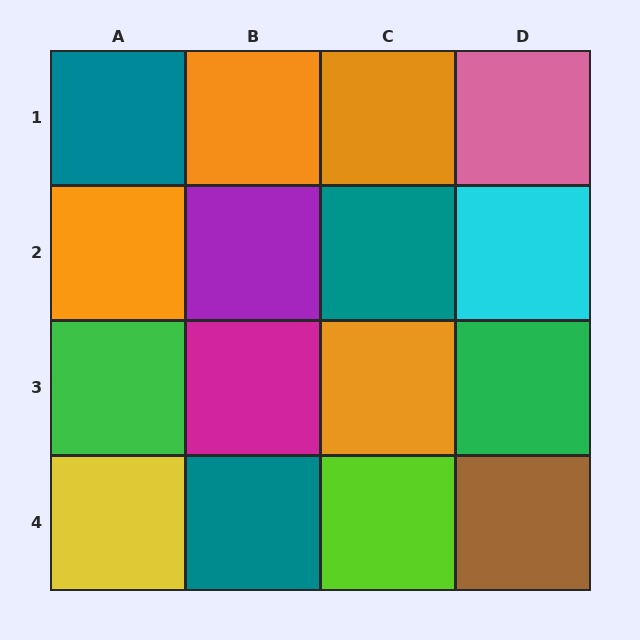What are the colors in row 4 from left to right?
Yellow, teal, lime, brown.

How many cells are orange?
4 cells are orange.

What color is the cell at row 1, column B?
Orange.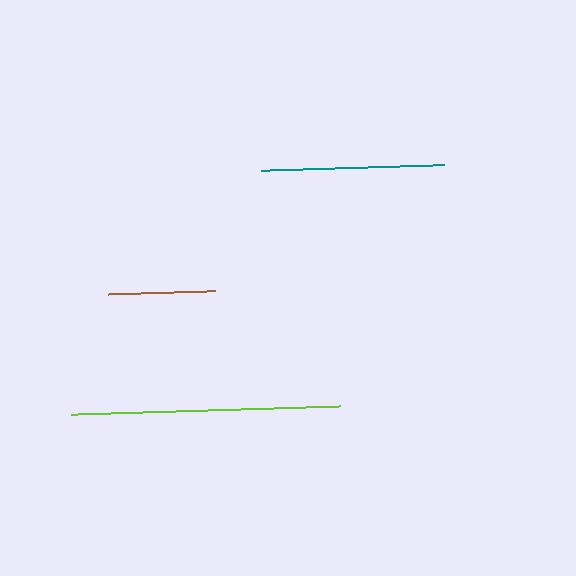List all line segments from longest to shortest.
From longest to shortest: lime, teal, brown.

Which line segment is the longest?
The lime line is the longest at approximately 269 pixels.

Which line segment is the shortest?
The brown line is the shortest at approximately 106 pixels.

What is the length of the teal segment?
The teal segment is approximately 182 pixels long.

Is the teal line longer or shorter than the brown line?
The teal line is longer than the brown line.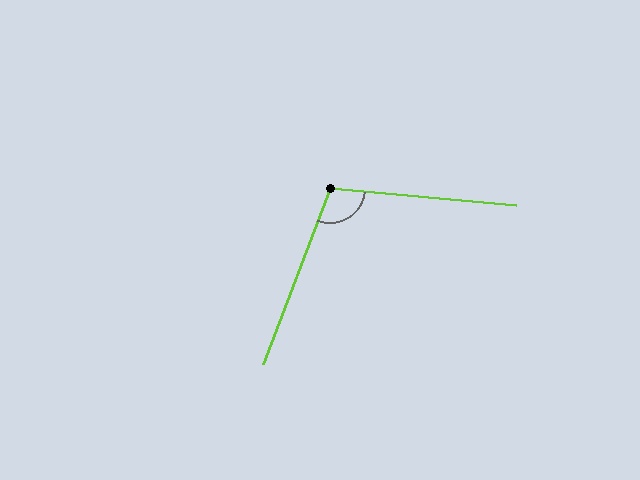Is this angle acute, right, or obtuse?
It is obtuse.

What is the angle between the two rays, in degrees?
Approximately 105 degrees.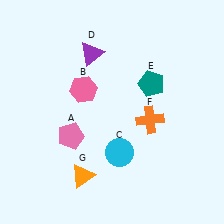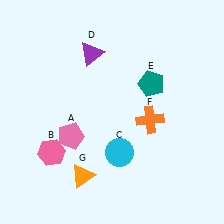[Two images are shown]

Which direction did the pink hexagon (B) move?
The pink hexagon (B) moved down.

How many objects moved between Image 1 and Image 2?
1 object moved between the two images.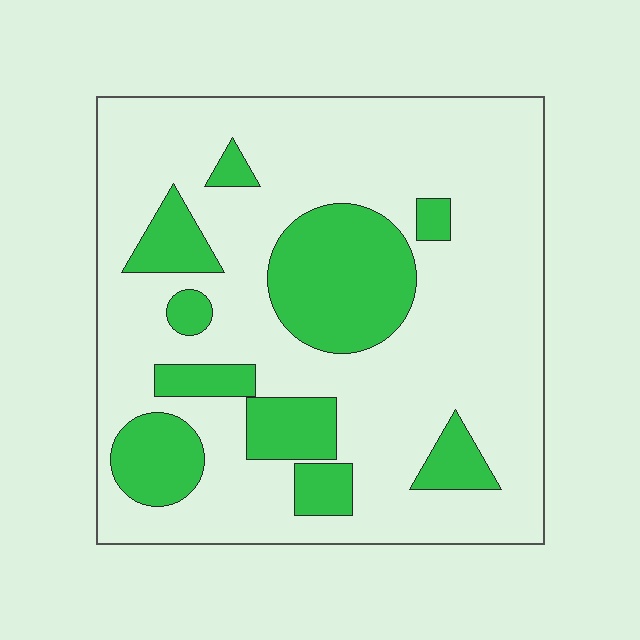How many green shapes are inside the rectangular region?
10.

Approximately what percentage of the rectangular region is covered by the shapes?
Approximately 25%.